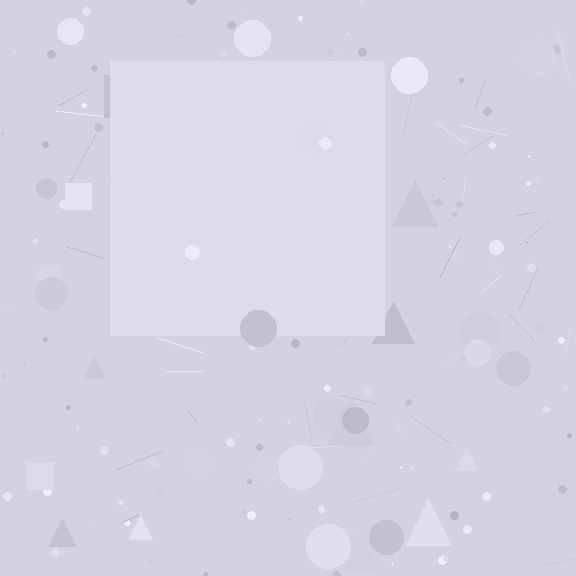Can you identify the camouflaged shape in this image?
The camouflaged shape is a square.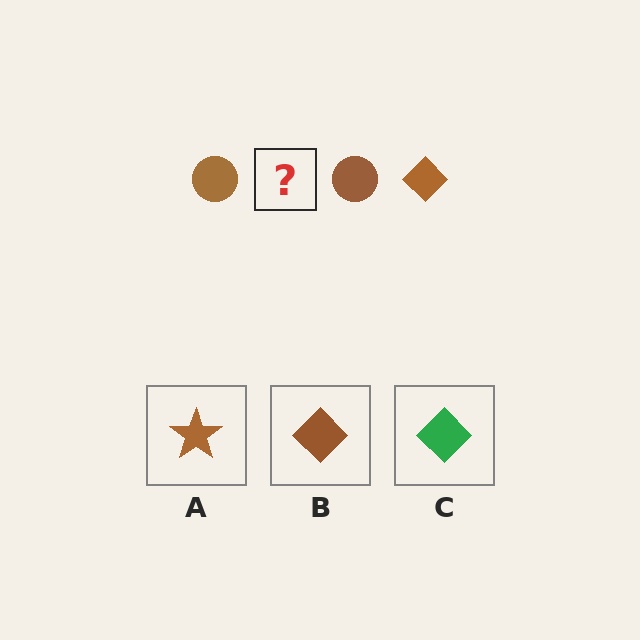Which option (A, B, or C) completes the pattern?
B.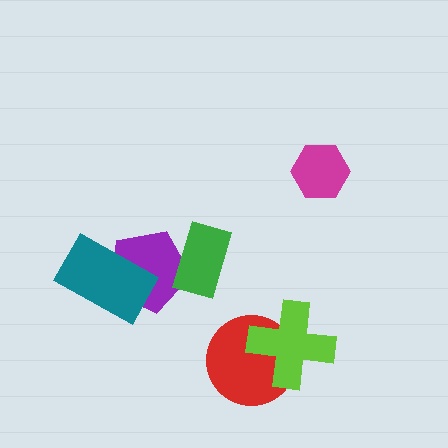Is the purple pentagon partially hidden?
Yes, it is partially covered by another shape.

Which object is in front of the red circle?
The lime cross is in front of the red circle.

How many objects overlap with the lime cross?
1 object overlaps with the lime cross.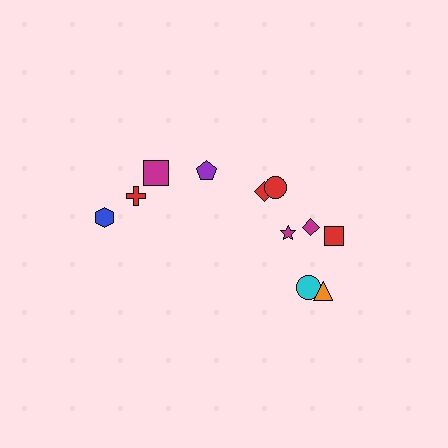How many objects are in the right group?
There are 7 objects.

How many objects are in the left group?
There are 4 objects.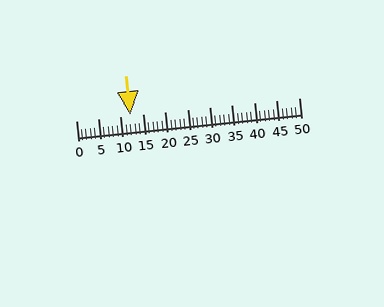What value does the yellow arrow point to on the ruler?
The yellow arrow points to approximately 12.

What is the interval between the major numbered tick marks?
The major tick marks are spaced 5 units apart.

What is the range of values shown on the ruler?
The ruler shows values from 0 to 50.